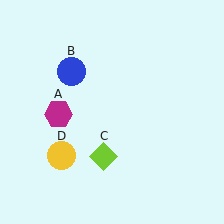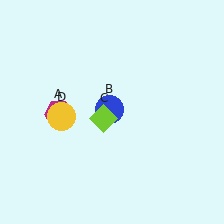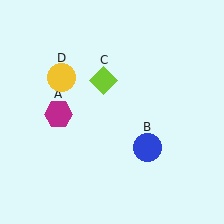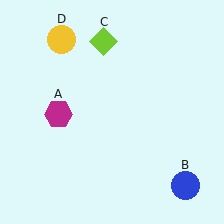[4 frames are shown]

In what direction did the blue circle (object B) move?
The blue circle (object B) moved down and to the right.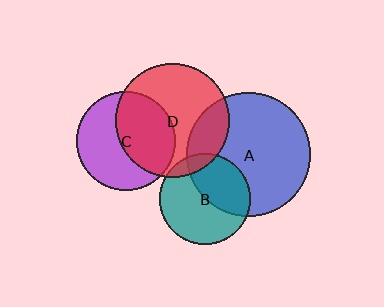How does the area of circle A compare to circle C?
Approximately 1.5 times.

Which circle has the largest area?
Circle A (blue).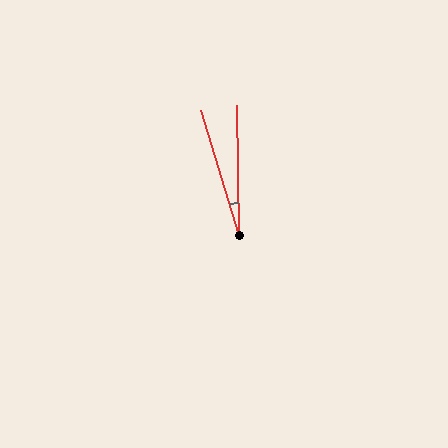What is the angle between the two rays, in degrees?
Approximately 16 degrees.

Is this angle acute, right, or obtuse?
It is acute.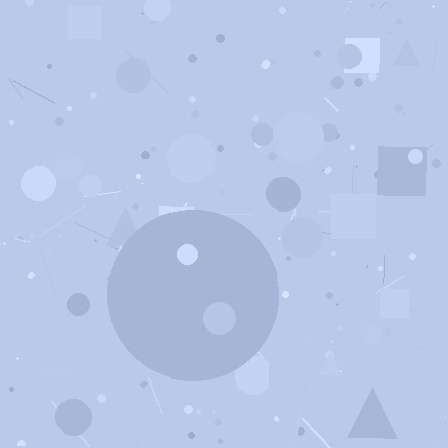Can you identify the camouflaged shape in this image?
The camouflaged shape is a circle.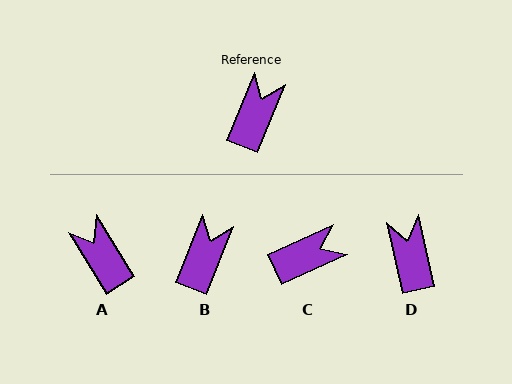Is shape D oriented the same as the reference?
No, it is off by about 35 degrees.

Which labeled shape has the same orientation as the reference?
B.